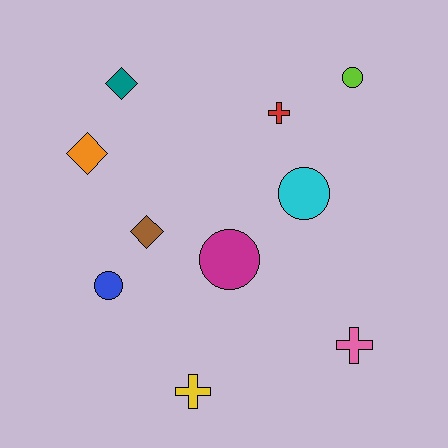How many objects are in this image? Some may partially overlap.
There are 10 objects.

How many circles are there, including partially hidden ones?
There are 4 circles.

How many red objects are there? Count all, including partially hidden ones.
There is 1 red object.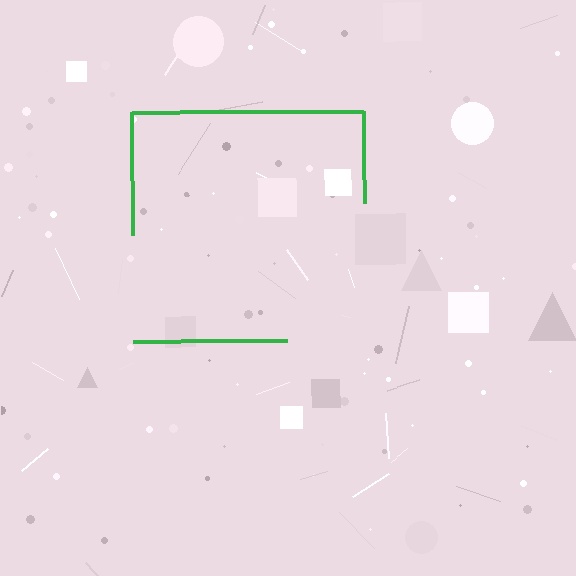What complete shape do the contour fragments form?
The contour fragments form a square.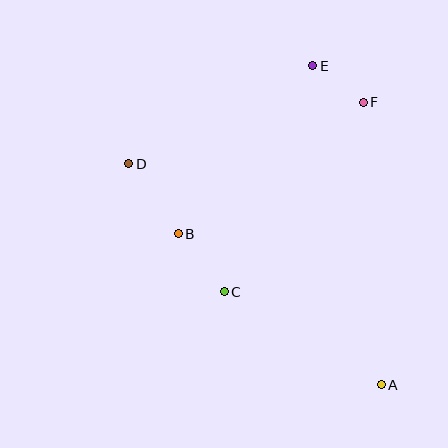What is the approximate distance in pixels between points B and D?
The distance between B and D is approximately 86 pixels.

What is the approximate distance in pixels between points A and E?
The distance between A and E is approximately 326 pixels.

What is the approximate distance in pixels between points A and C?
The distance between A and C is approximately 183 pixels.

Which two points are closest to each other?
Points E and F are closest to each other.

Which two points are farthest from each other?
Points A and D are farthest from each other.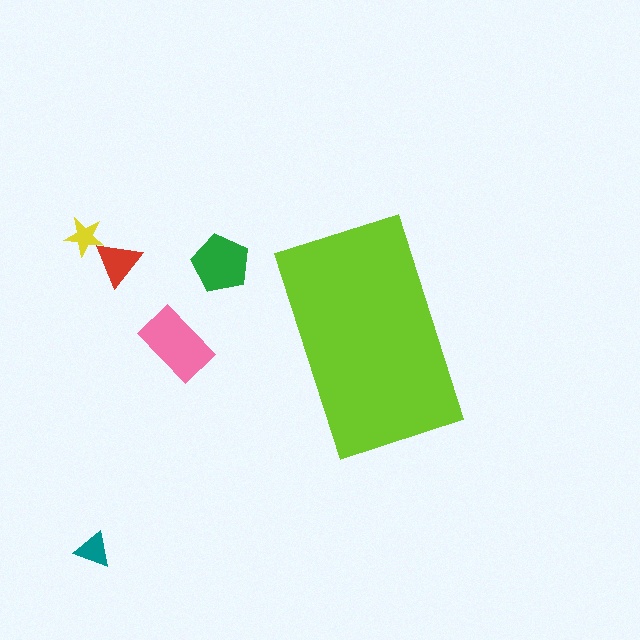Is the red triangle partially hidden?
No, the red triangle is fully visible.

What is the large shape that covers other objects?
A lime rectangle.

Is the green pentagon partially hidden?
No, the green pentagon is fully visible.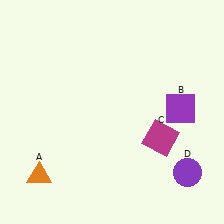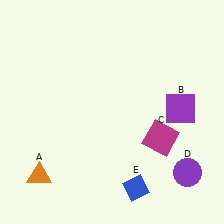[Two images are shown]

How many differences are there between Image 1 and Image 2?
There is 1 difference between the two images.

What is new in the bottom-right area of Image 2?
A blue diamond (E) was added in the bottom-right area of Image 2.